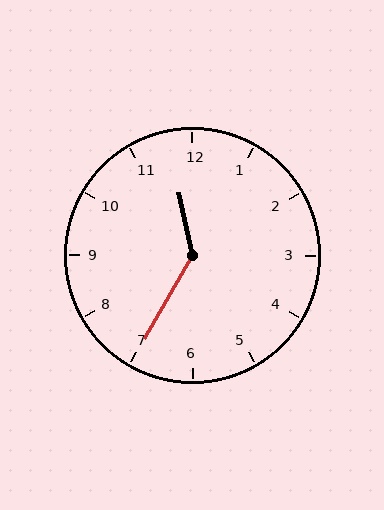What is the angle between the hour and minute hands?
Approximately 138 degrees.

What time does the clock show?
11:35.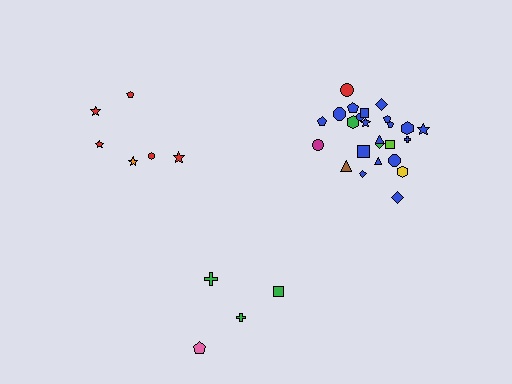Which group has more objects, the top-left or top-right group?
The top-right group.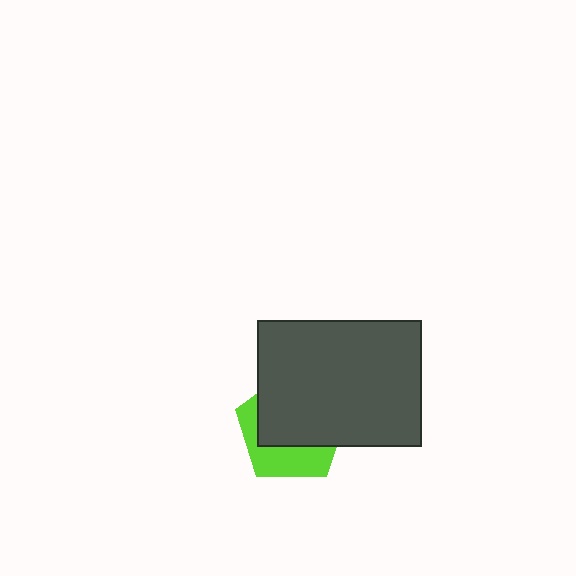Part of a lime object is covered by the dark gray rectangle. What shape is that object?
It is a pentagon.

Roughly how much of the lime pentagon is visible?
A small part of it is visible (roughly 37%).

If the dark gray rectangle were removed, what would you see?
You would see the complete lime pentagon.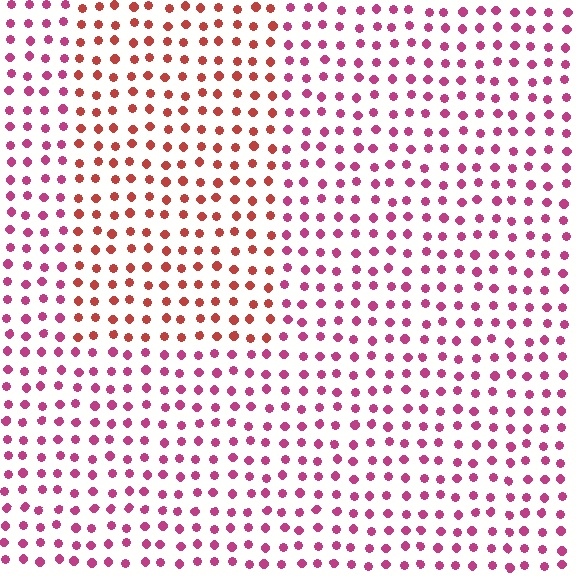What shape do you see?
I see a rectangle.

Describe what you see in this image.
The image is filled with small magenta elements in a uniform arrangement. A rectangle-shaped region is visible where the elements are tinted to a slightly different hue, forming a subtle color boundary.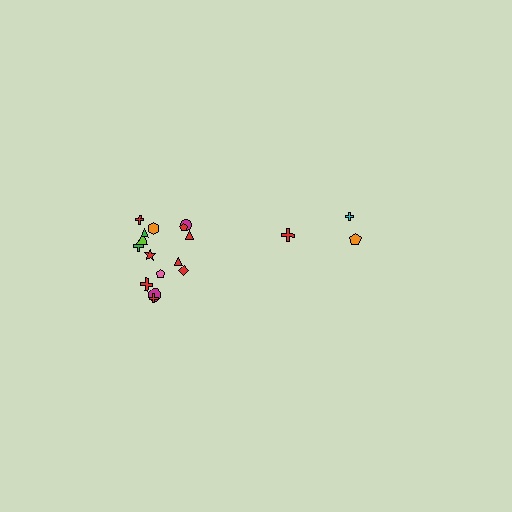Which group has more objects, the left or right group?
The left group.